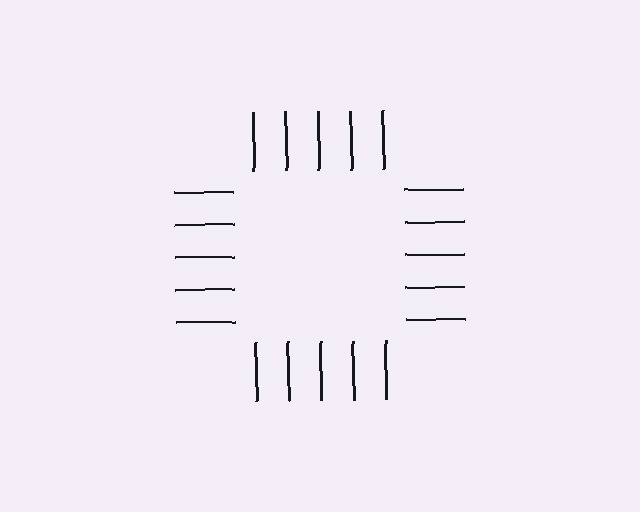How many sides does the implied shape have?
4 sides — the line-ends trace a square.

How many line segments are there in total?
20 — 5 along each of the 4 edges.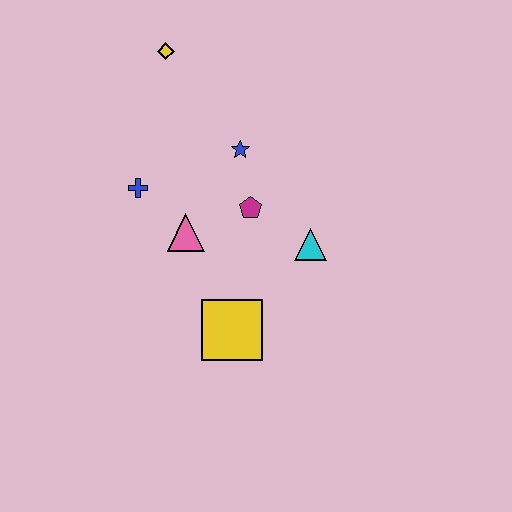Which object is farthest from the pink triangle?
The yellow diamond is farthest from the pink triangle.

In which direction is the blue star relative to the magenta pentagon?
The blue star is above the magenta pentagon.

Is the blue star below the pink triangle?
No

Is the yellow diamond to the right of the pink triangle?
No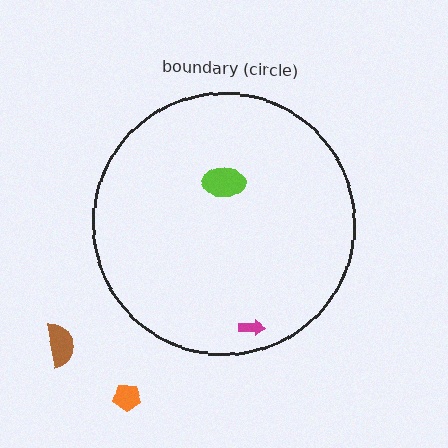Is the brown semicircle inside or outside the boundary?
Outside.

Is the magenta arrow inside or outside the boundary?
Inside.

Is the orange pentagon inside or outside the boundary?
Outside.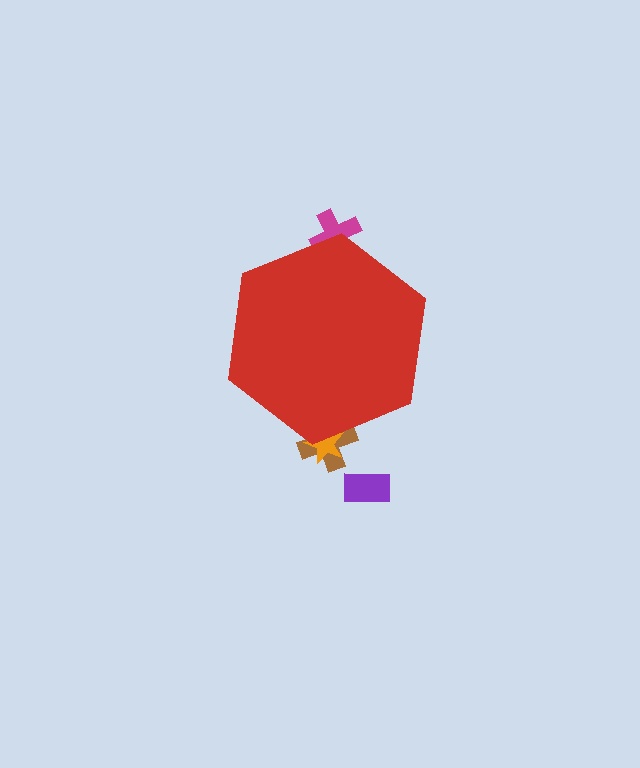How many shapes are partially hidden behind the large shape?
3 shapes are partially hidden.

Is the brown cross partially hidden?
Yes, the brown cross is partially hidden behind the red hexagon.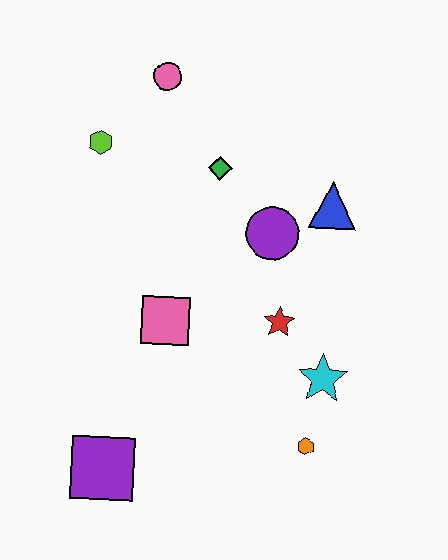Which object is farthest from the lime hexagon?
The orange hexagon is farthest from the lime hexagon.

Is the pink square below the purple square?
No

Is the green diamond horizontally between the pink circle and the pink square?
No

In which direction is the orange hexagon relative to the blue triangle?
The orange hexagon is below the blue triangle.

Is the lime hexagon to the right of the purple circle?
No